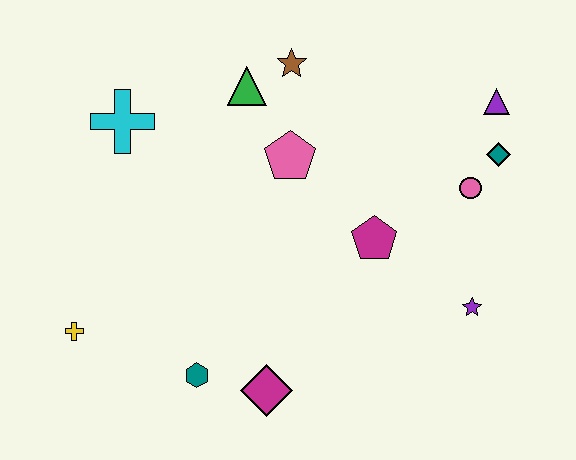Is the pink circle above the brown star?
No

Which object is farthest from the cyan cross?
The purple star is farthest from the cyan cross.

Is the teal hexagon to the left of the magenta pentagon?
Yes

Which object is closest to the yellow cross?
The teal hexagon is closest to the yellow cross.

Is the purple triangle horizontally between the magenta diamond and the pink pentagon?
No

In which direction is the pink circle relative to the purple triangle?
The pink circle is below the purple triangle.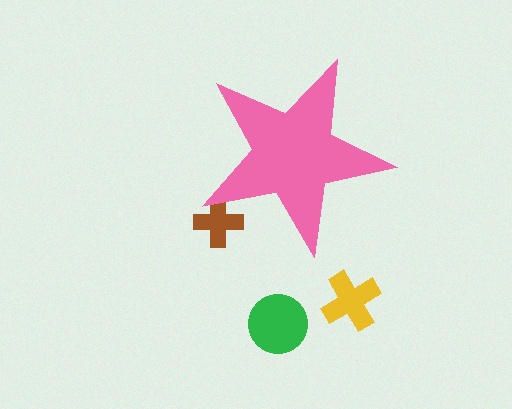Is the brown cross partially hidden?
Yes, the brown cross is partially hidden behind the pink star.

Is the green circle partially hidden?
No, the green circle is fully visible.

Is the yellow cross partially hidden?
No, the yellow cross is fully visible.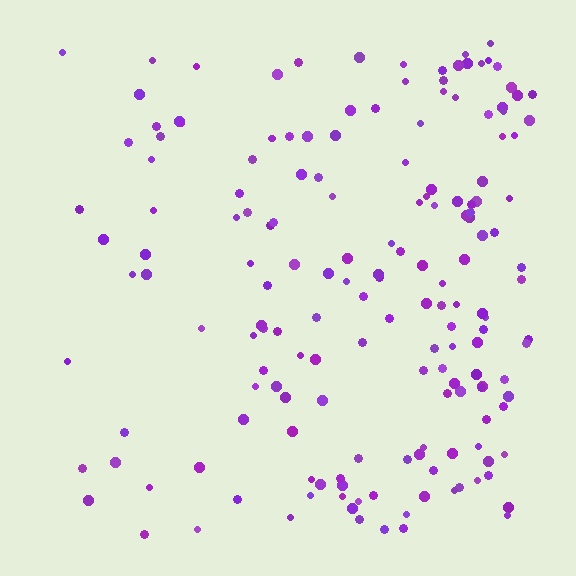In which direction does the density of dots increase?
From left to right, with the right side densest.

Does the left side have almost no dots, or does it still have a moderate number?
Still a moderate number, just noticeably fewer than the right.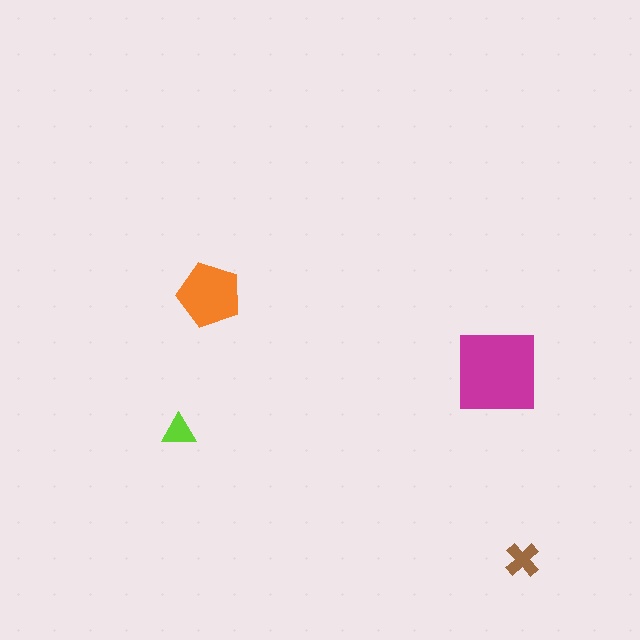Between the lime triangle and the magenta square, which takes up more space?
The magenta square.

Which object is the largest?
The magenta square.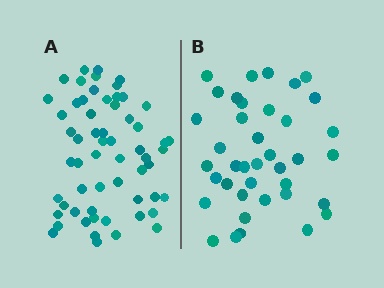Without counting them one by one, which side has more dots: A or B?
Region A (the left region) has more dots.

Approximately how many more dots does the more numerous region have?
Region A has approximately 20 more dots than region B.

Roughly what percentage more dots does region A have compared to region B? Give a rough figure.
About 50% more.